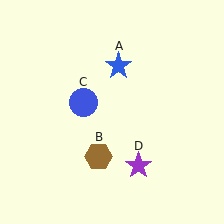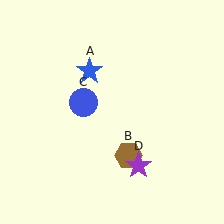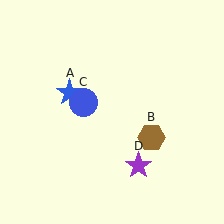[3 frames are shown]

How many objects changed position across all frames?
2 objects changed position: blue star (object A), brown hexagon (object B).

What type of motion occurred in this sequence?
The blue star (object A), brown hexagon (object B) rotated counterclockwise around the center of the scene.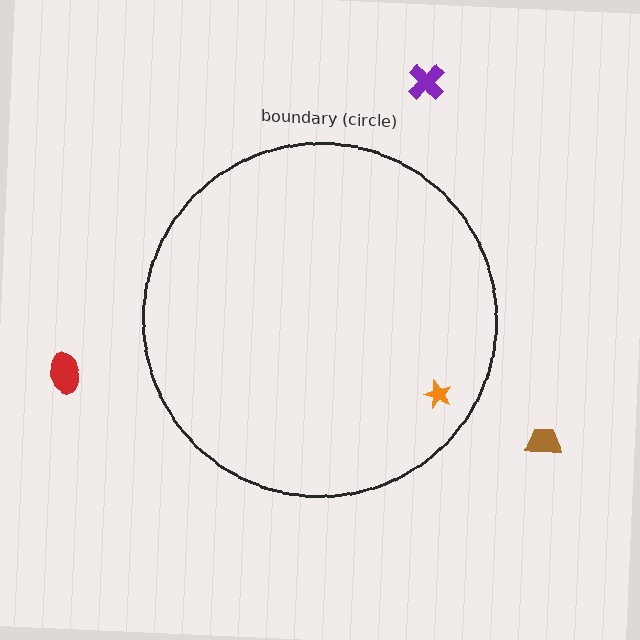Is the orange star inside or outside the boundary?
Inside.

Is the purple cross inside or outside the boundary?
Outside.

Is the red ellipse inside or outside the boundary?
Outside.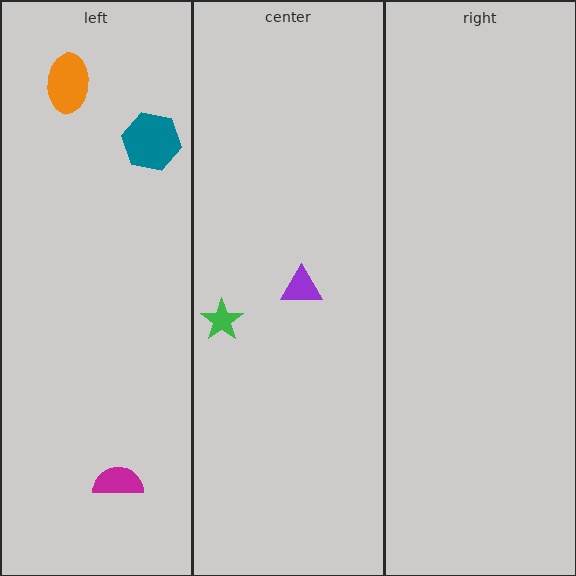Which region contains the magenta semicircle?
The left region.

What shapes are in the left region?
The magenta semicircle, the orange ellipse, the teal hexagon.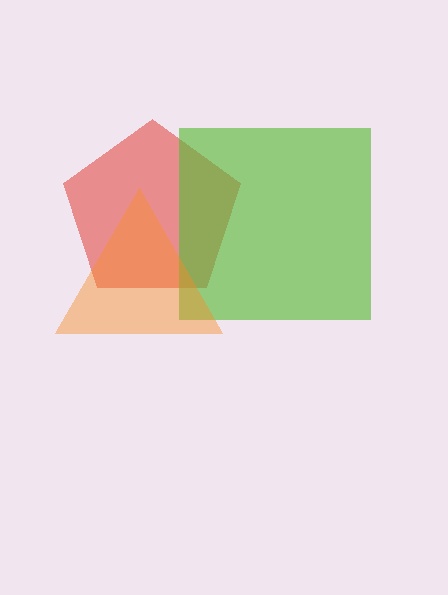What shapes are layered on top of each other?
The layered shapes are: a red pentagon, a lime square, an orange triangle.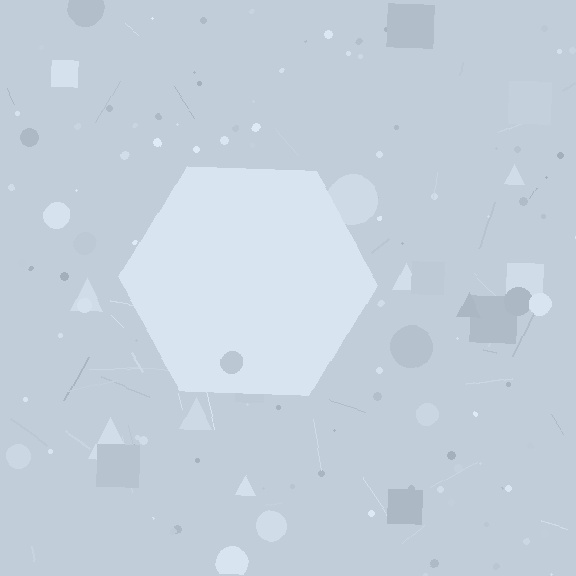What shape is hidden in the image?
A hexagon is hidden in the image.